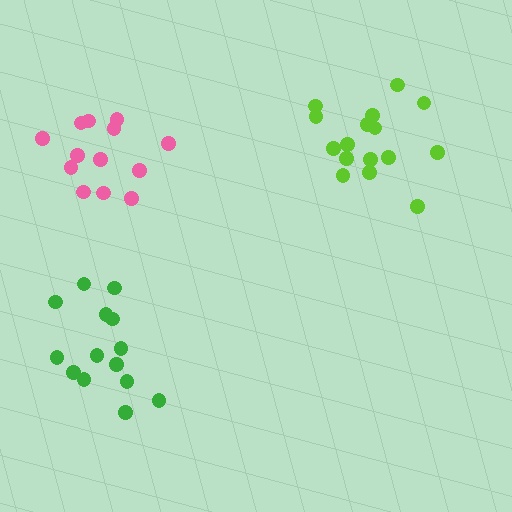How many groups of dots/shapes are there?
There are 3 groups.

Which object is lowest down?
The green cluster is bottommost.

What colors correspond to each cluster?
The clusters are colored: pink, lime, green.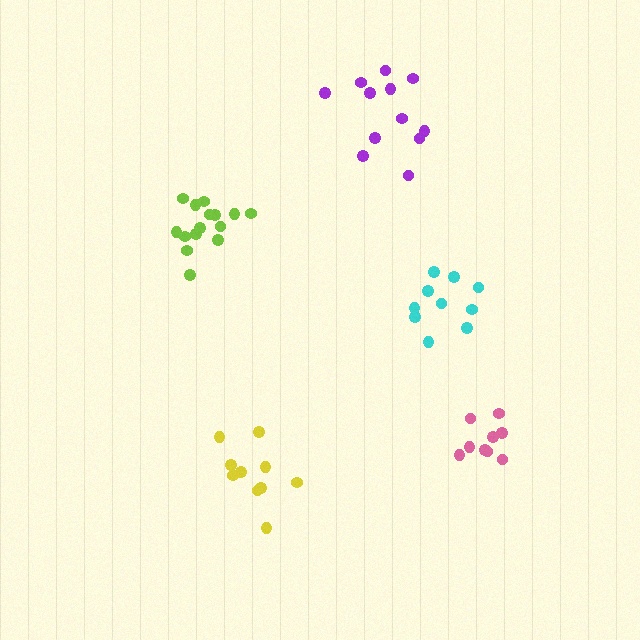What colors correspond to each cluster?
The clusters are colored: cyan, pink, lime, yellow, purple.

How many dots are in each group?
Group 1: 10 dots, Group 2: 9 dots, Group 3: 15 dots, Group 4: 10 dots, Group 5: 12 dots (56 total).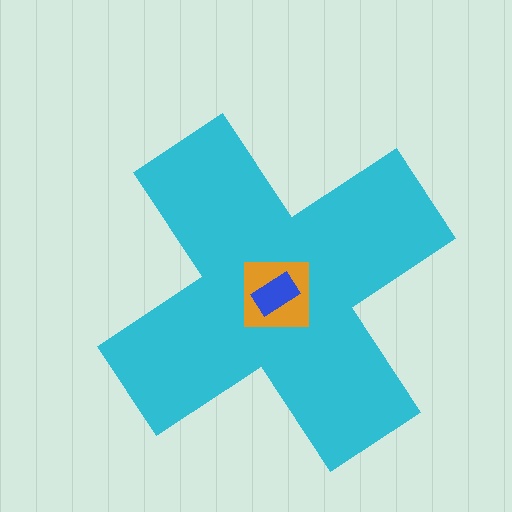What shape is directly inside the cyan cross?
The orange square.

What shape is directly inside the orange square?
The blue rectangle.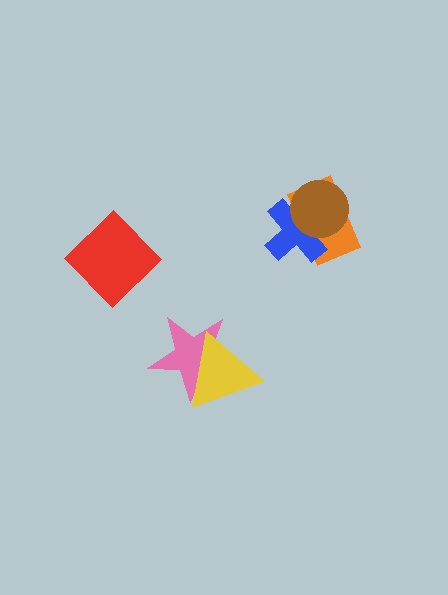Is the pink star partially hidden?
Yes, it is partially covered by another shape.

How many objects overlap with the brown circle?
2 objects overlap with the brown circle.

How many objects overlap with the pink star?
1 object overlaps with the pink star.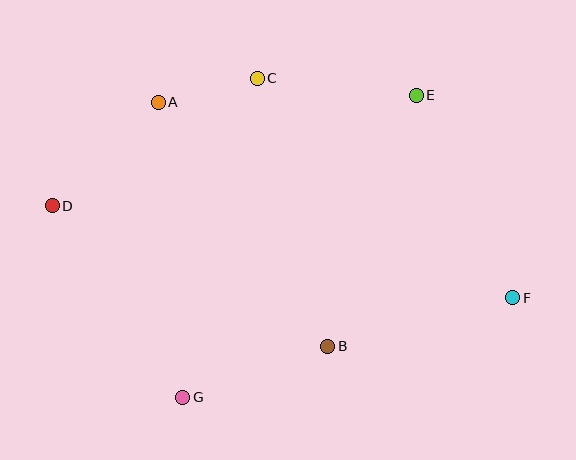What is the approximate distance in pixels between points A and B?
The distance between A and B is approximately 297 pixels.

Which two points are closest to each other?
Points A and C are closest to each other.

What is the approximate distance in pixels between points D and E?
The distance between D and E is approximately 380 pixels.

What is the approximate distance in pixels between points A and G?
The distance between A and G is approximately 296 pixels.